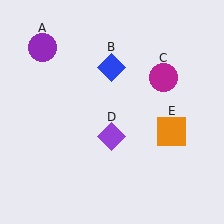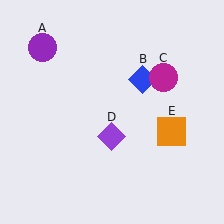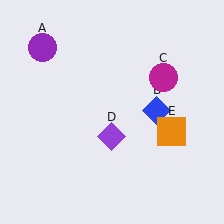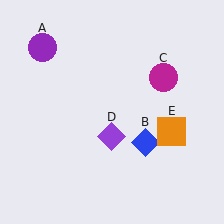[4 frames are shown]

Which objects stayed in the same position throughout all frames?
Purple circle (object A) and magenta circle (object C) and purple diamond (object D) and orange square (object E) remained stationary.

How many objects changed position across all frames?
1 object changed position: blue diamond (object B).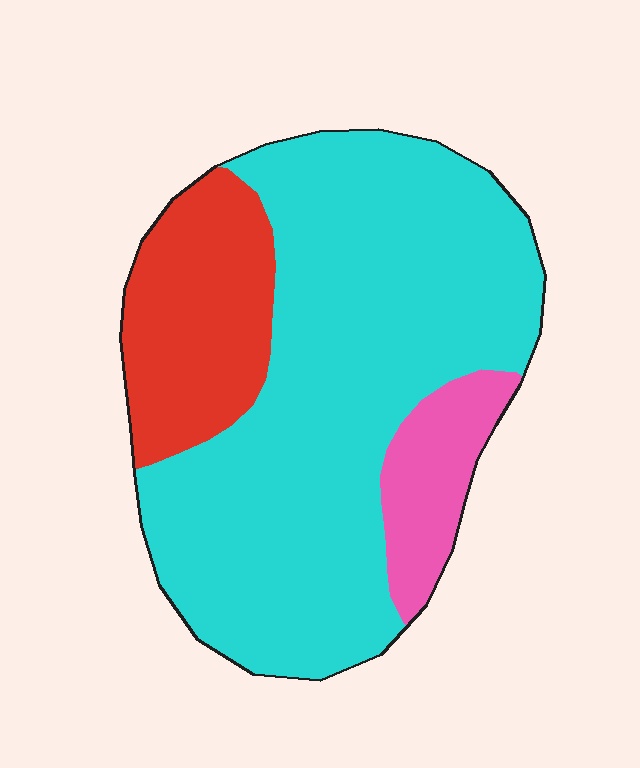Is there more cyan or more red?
Cyan.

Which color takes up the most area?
Cyan, at roughly 70%.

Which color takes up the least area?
Pink, at roughly 10%.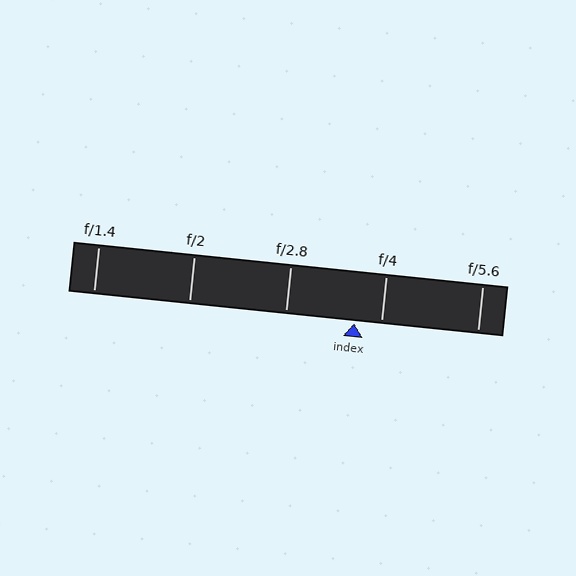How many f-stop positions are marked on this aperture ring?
There are 5 f-stop positions marked.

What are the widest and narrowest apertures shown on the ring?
The widest aperture shown is f/1.4 and the narrowest is f/5.6.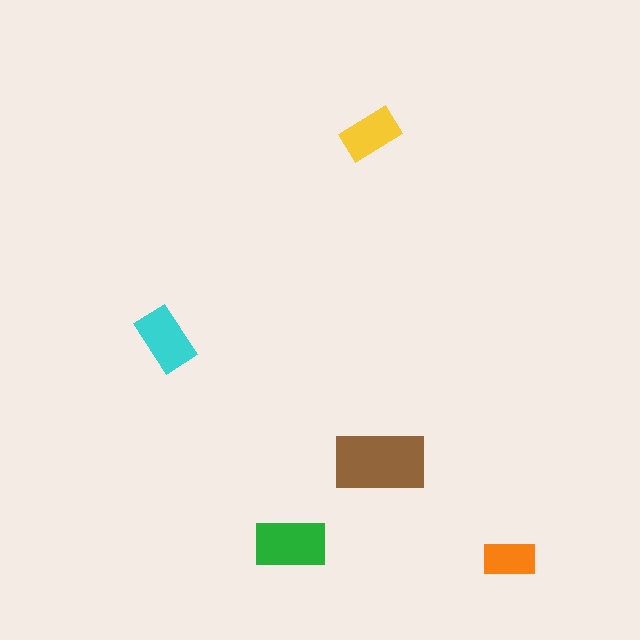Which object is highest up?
The yellow rectangle is topmost.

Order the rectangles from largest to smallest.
the brown one, the green one, the cyan one, the yellow one, the orange one.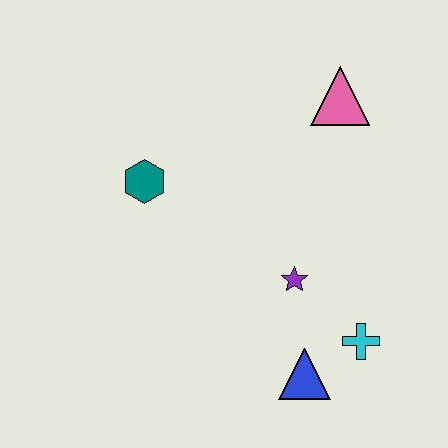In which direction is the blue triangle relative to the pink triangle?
The blue triangle is below the pink triangle.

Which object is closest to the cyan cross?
The blue triangle is closest to the cyan cross.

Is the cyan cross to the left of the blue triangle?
No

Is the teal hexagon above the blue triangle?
Yes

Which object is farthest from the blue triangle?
The pink triangle is farthest from the blue triangle.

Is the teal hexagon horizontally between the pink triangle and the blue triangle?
No